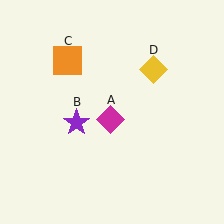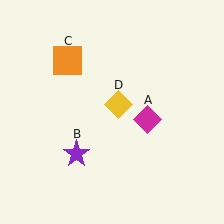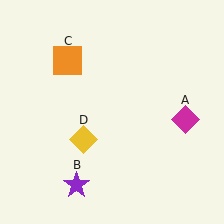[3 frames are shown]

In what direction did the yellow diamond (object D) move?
The yellow diamond (object D) moved down and to the left.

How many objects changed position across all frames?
3 objects changed position: magenta diamond (object A), purple star (object B), yellow diamond (object D).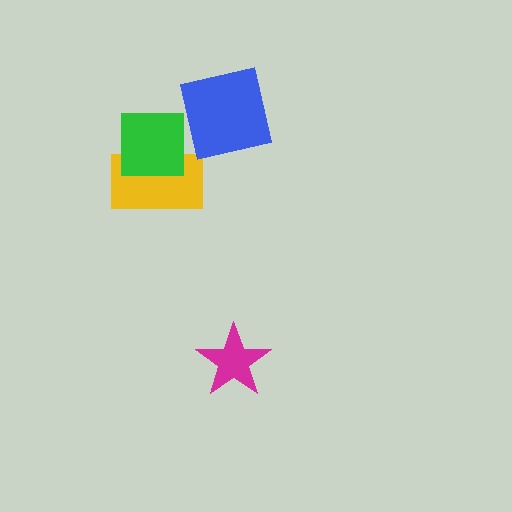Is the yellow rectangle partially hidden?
Yes, it is partially covered by another shape.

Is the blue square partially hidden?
No, no other shape covers it.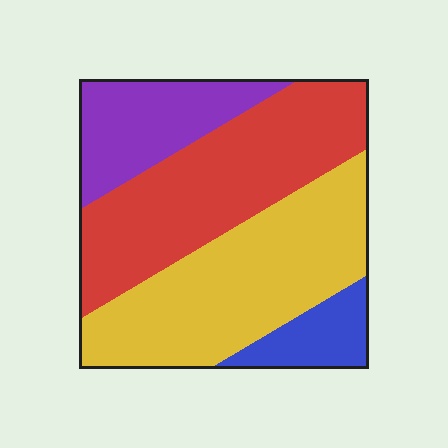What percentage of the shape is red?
Red covers around 35% of the shape.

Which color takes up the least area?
Blue, at roughly 10%.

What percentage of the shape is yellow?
Yellow takes up about three eighths (3/8) of the shape.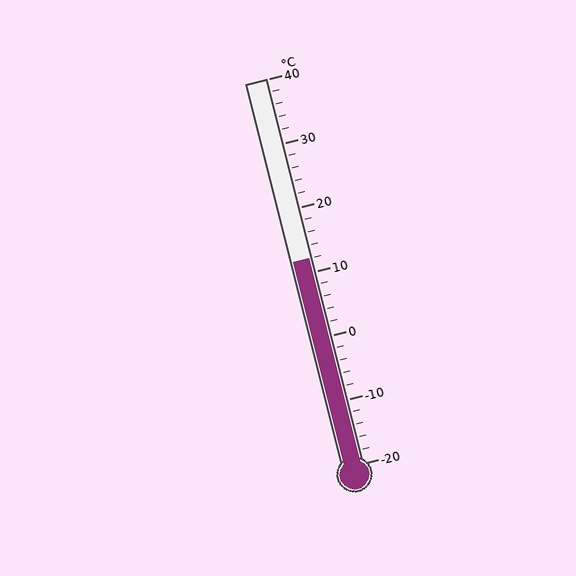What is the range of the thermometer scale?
The thermometer scale ranges from -20°C to 40°C.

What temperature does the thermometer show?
The thermometer shows approximately 12°C.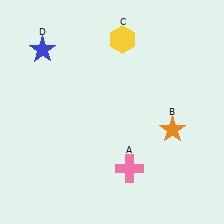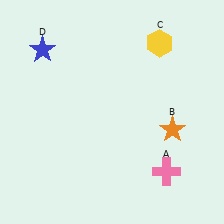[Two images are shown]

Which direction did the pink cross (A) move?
The pink cross (A) moved right.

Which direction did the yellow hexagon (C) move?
The yellow hexagon (C) moved right.